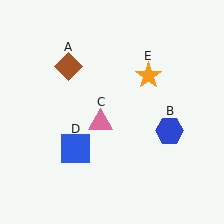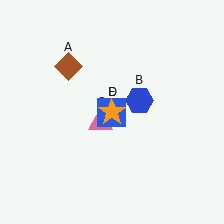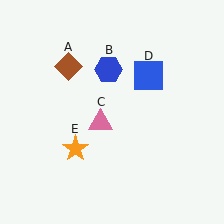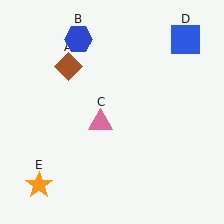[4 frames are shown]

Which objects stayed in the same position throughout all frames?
Brown diamond (object A) and pink triangle (object C) remained stationary.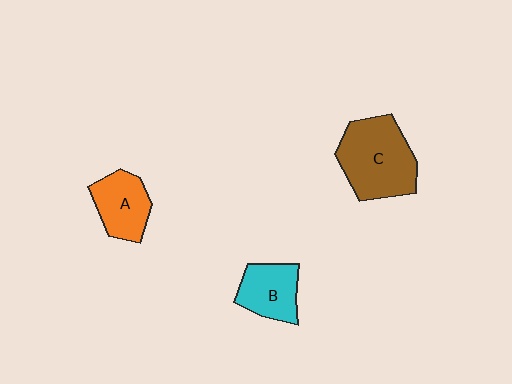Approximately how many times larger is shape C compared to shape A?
Approximately 1.6 times.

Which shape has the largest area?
Shape C (brown).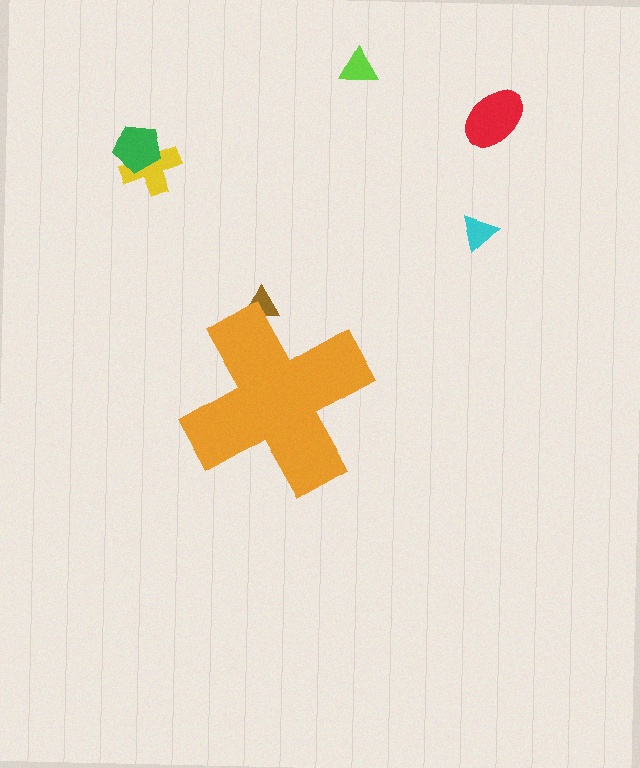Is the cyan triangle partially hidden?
No, the cyan triangle is fully visible.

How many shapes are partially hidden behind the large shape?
1 shape is partially hidden.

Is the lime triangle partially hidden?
No, the lime triangle is fully visible.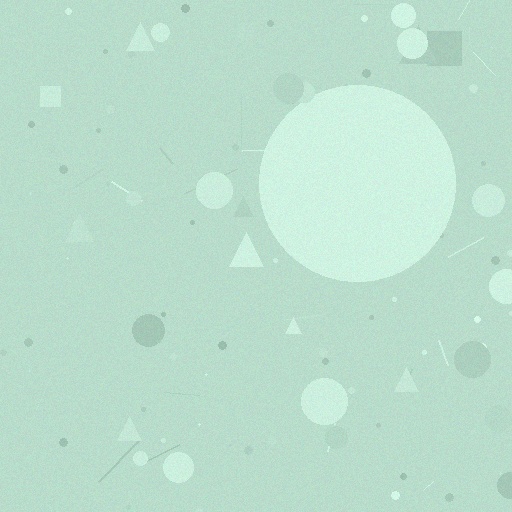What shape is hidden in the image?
A circle is hidden in the image.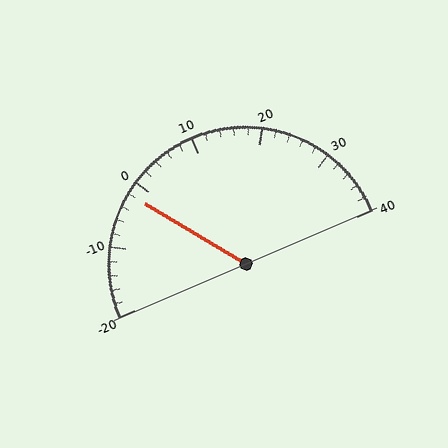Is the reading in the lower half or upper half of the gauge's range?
The reading is in the lower half of the range (-20 to 40).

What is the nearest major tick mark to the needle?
The nearest major tick mark is 0.